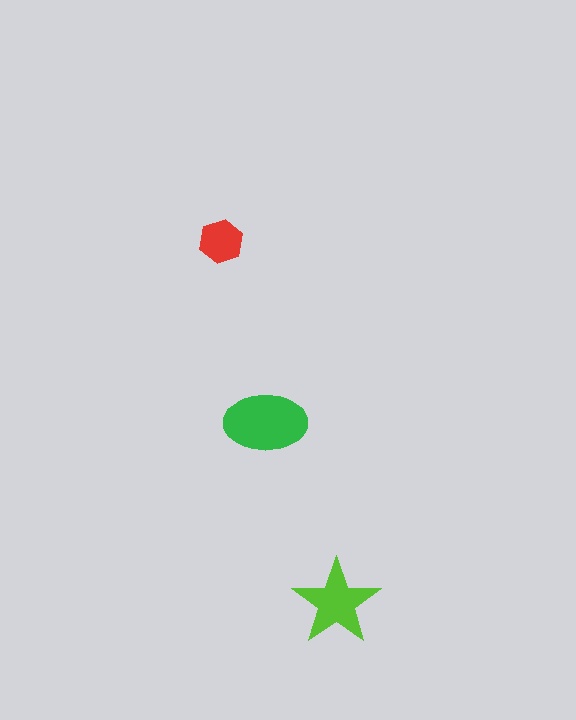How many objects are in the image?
There are 3 objects in the image.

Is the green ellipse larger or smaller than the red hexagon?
Larger.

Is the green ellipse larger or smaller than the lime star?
Larger.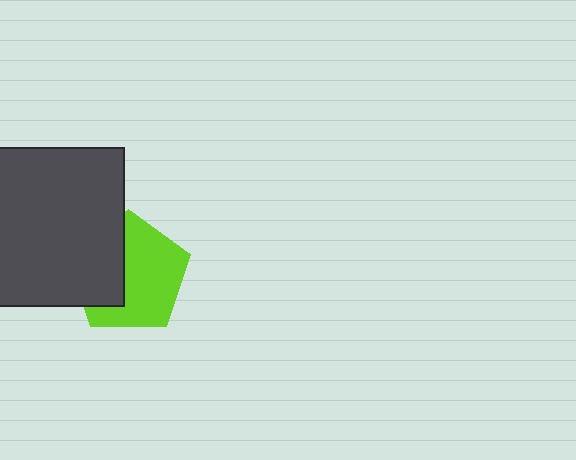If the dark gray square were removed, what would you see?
You would see the complete lime pentagon.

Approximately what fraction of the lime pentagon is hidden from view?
Roughly 39% of the lime pentagon is hidden behind the dark gray square.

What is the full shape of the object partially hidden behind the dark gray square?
The partially hidden object is a lime pentagon.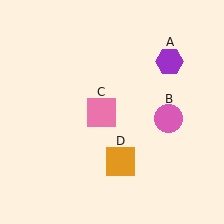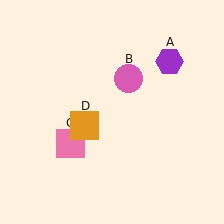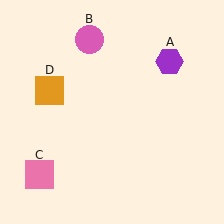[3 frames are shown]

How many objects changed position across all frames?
3 objects changed position: pink circle (object B), pink square (object C), orange square (object D).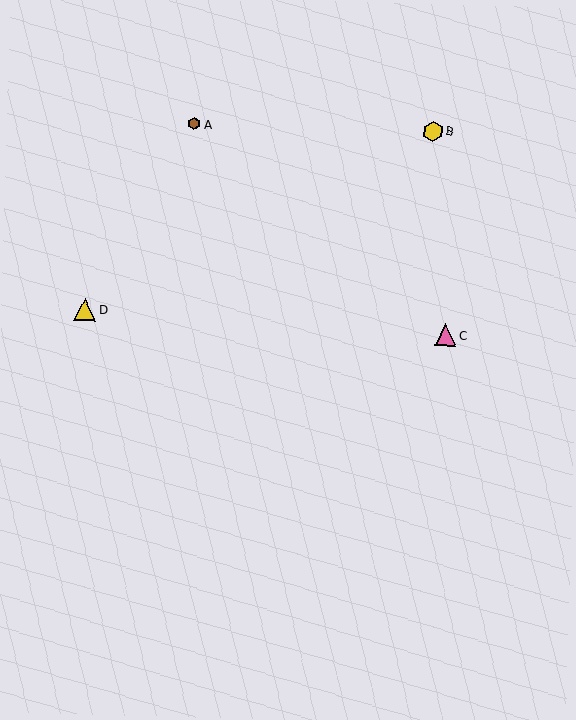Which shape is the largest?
The yellow triangle (labeled D) is the largest.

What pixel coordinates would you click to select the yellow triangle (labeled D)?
Click at (85, 310) to select the yellow triangle D.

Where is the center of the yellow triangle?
The center of the yellow triangle is at (85, 310).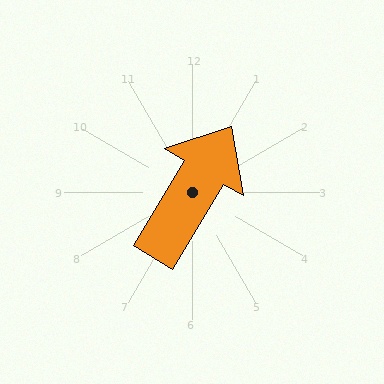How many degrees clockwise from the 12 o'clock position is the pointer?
Approximately 31 degrees.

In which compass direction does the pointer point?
Northeast.